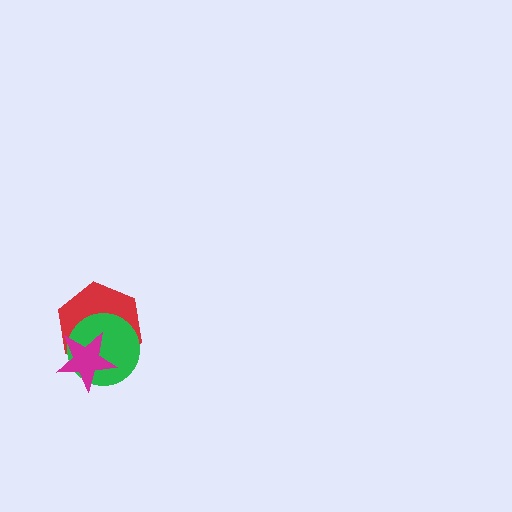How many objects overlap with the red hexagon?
2 objects overlap with the red hexagon.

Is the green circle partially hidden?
Yes, it is partially covered by another shape.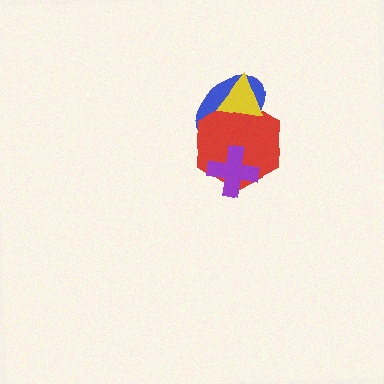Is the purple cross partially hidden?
No, no other shape covers it.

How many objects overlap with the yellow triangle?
2 objects overlap with the yellow triangle.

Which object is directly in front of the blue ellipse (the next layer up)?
The red hexagon is directly in front of the blue ellipse.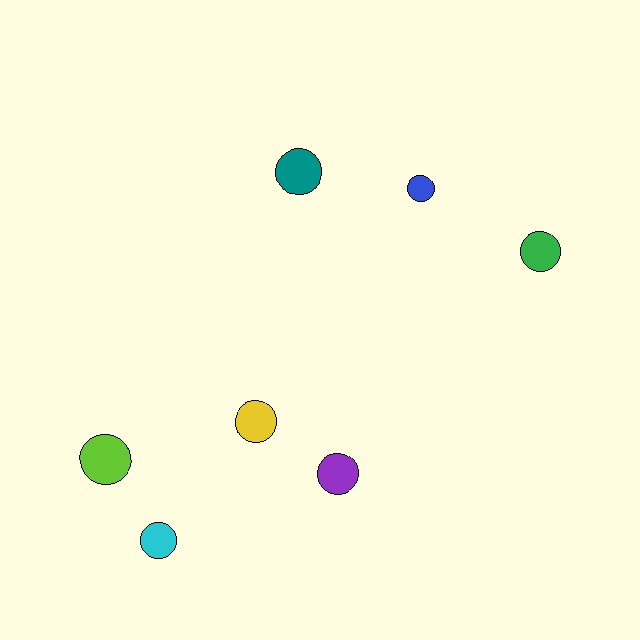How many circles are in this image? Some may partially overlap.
There are 7 circles.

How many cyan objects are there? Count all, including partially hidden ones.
There is 1 cyan object.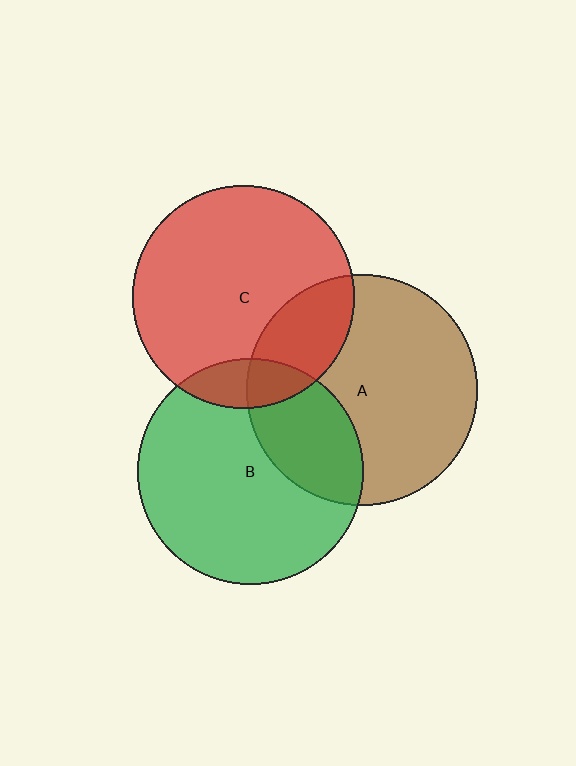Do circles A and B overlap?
Yes.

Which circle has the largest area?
Circle A (brown).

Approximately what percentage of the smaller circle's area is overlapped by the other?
Approximately 30%.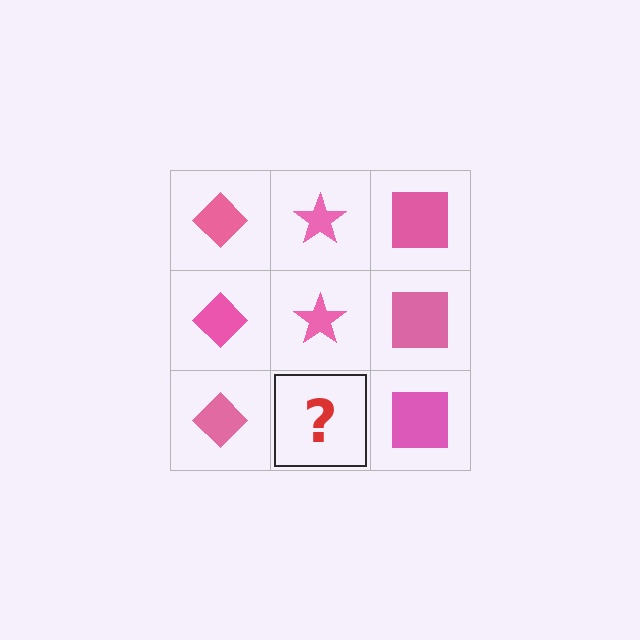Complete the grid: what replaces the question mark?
The question mark should be replaced with a pink star.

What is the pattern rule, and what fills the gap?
The rule is that each column has a consistent shape. The gap should be filled with a pink star.